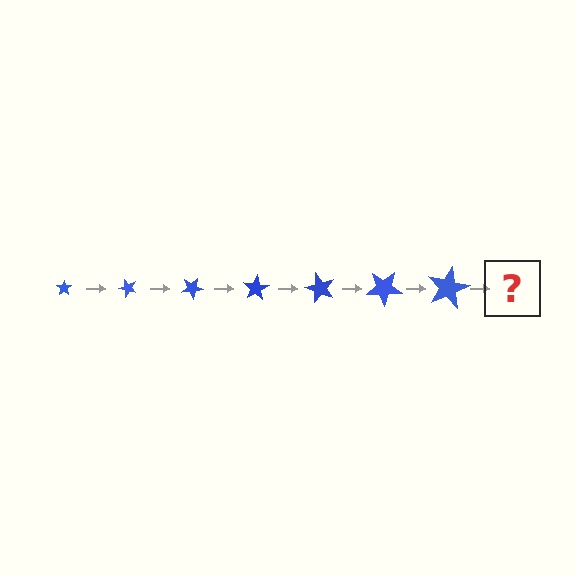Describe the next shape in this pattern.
It should be a star, larger than the previous one and rotated 350 degrees from the start.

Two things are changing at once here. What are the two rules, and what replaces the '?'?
The two rules are that the star grows larger each step and it rotates 50 degrees each step. The '?' should be a star, larger than the previous one and rotated 350 degrees from the start.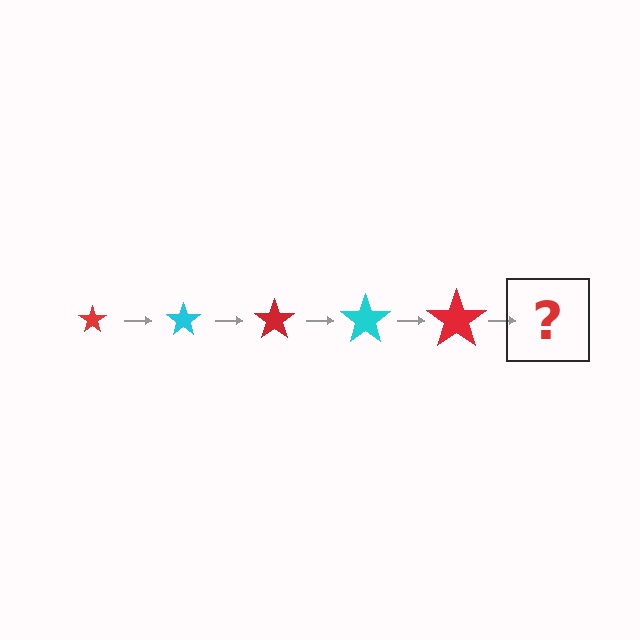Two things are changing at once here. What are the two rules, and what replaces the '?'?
The two rules are that the star grows larger each step and the color cycles through red and cyan. The '?' should be a cyan star, larger than the previous one.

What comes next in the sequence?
The next element should be a cyan star, larger than the previous one.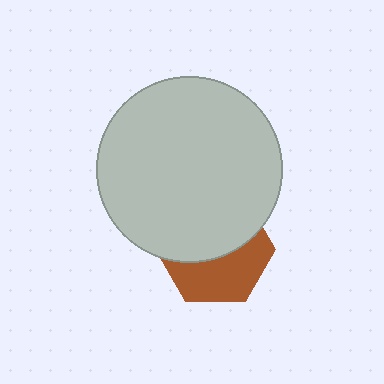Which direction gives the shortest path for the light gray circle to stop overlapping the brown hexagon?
Moving up gives the shortest separation.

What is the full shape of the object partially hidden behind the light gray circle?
The partially hidden object is a brown hexagon.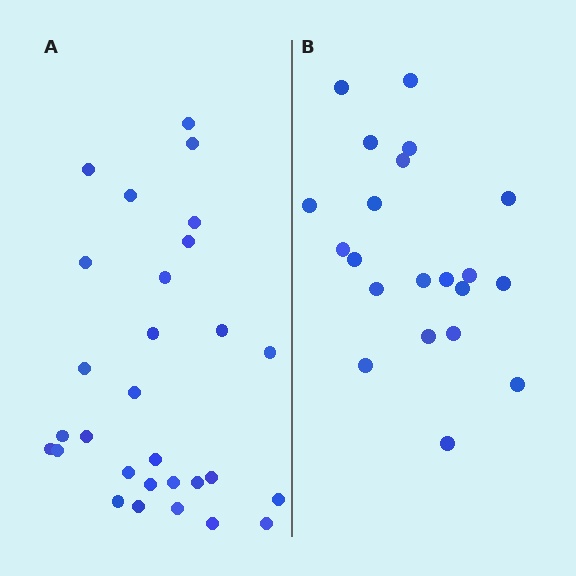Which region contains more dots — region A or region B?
Region A (the left region) has more dots.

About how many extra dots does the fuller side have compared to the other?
Region A has roughly 8 or so more dots than region B.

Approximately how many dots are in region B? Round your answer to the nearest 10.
About 20 dots. (The exact count is 21, which rounds to 20.)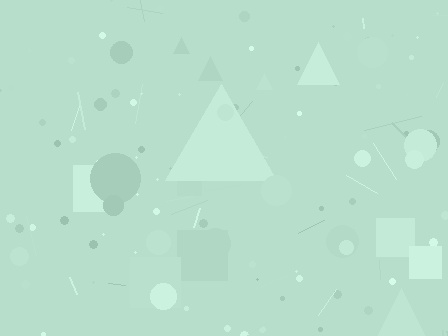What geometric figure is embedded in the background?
A triangle is embedded in the background.